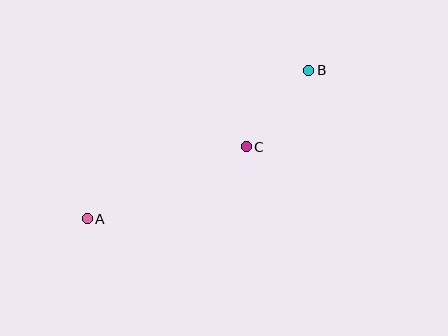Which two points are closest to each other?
Points B and C are closest to each other.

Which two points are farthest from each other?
Points A and B are farthest from each other.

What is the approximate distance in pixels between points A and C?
The distance between A and C is approximately 175 pixels.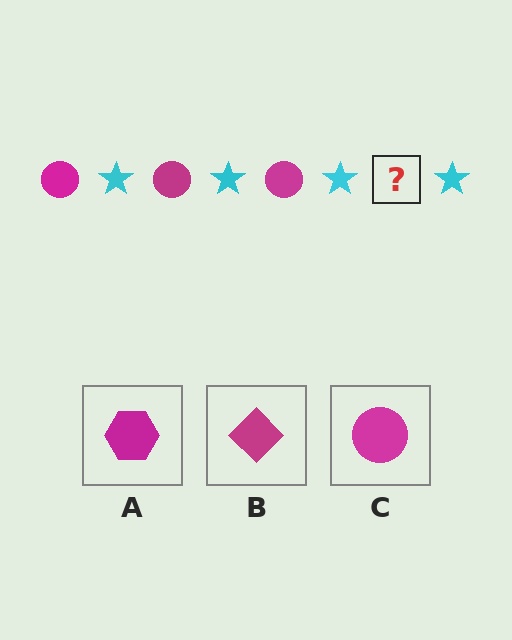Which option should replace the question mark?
Option C.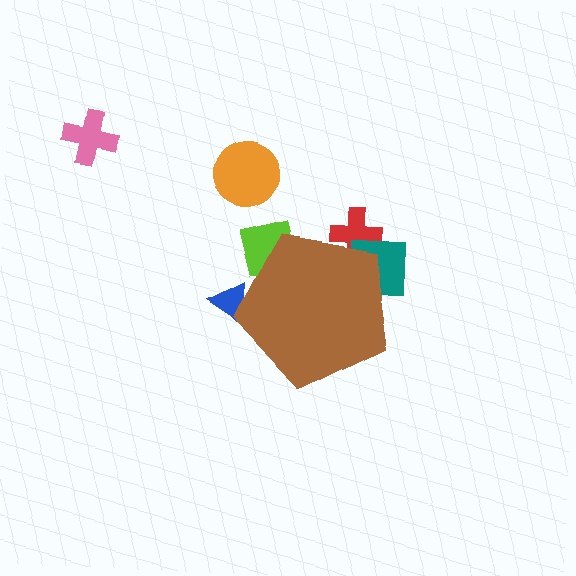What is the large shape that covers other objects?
A brown pentagon.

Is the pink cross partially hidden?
No, the pink cross is fully visible.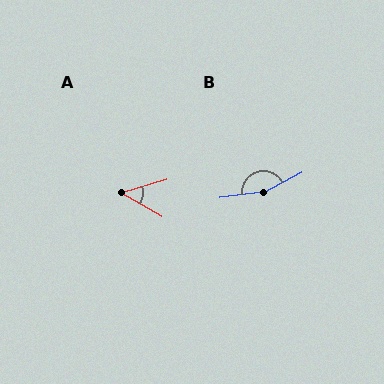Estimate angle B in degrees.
Approximately 160 degrees.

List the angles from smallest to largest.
A (46°), B (160°).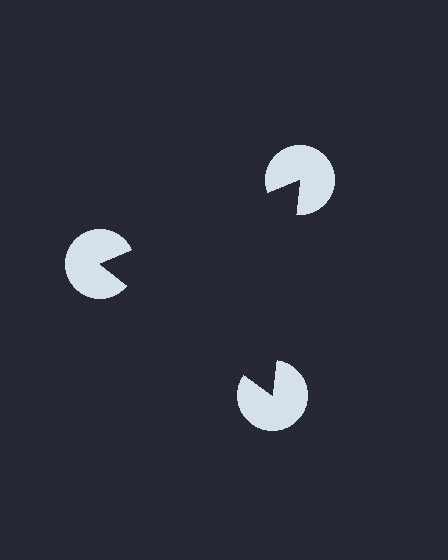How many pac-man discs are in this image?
There are 3 — one at each vertex of the illusory triangle.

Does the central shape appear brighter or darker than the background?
It typically appears slightly darker than the background, even though no actual brightness change is drawn.